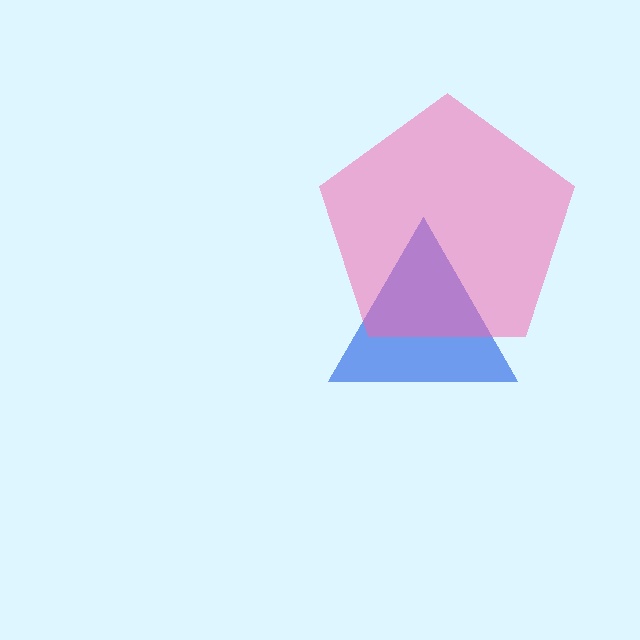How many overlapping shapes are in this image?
There are 2 overlapping shapes in the image.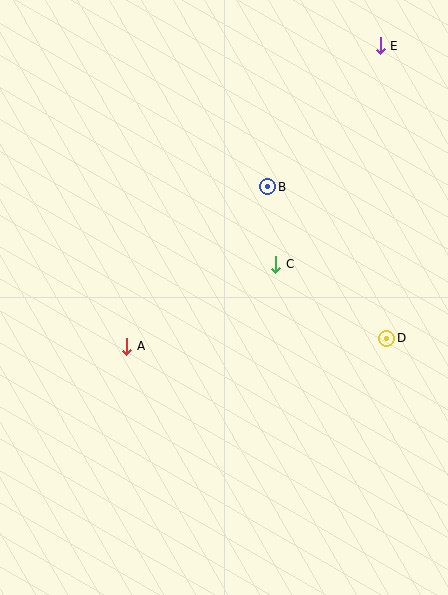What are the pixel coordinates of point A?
Point A is at (127, 346).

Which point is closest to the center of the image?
Point C at (276, 264) is closest to the center.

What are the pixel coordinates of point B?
Point B is at (268, 187).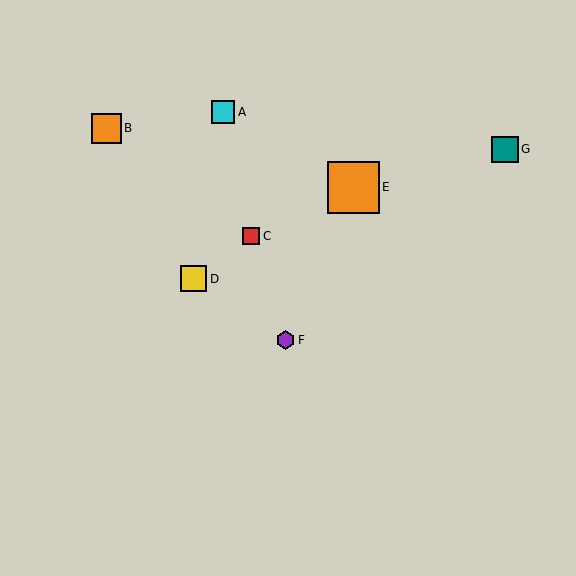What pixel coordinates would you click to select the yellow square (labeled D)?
Click at (194, 279) to select the yellow square D.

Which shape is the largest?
The orange square (labeled E) is the largest.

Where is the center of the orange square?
The center of the orange square is at (107, 128).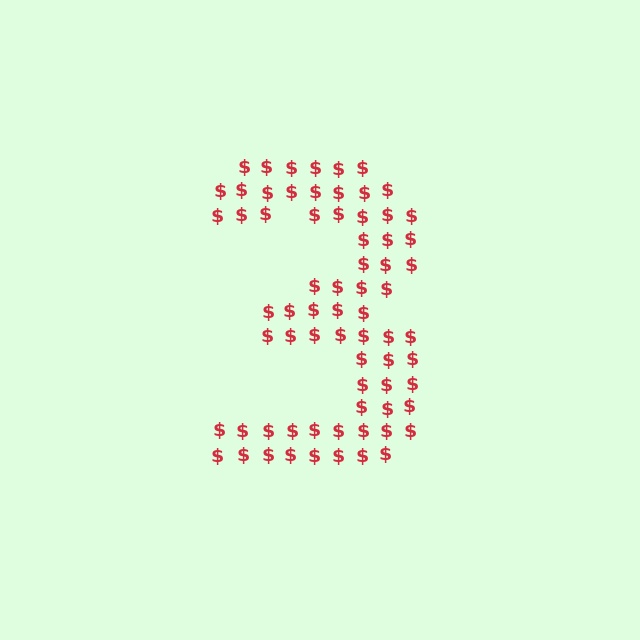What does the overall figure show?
The overall figure shows the digit 3.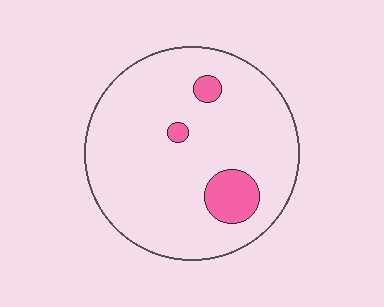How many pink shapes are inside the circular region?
3.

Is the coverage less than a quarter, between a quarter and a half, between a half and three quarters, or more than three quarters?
Less than a quarter.